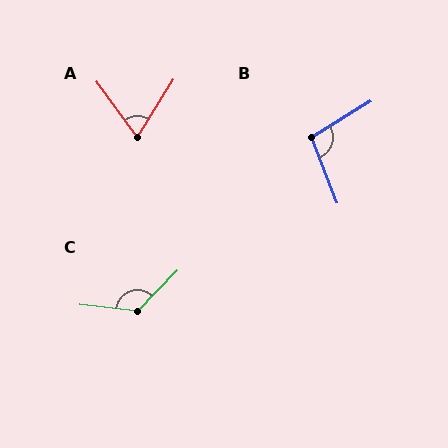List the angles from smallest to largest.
A (68°), B (100°), C (127°).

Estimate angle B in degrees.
Approximately 100 degrees.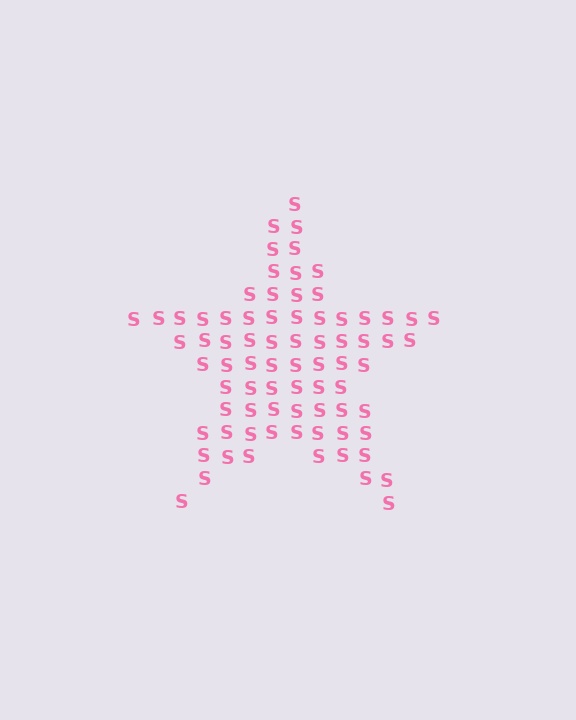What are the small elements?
The small elements are letter S's.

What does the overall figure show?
The overall figure shows a star.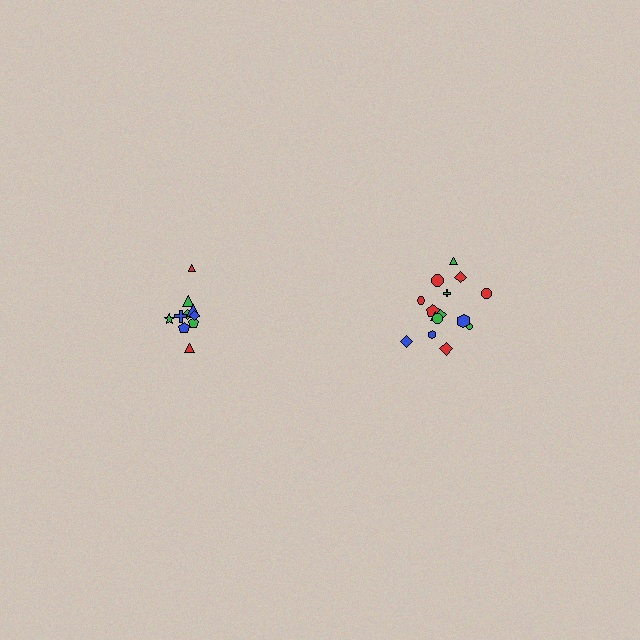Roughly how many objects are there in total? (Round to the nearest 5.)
Roughly 25 objects in total.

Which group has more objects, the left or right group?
The right group.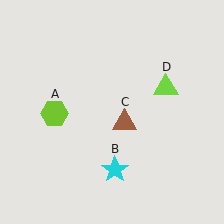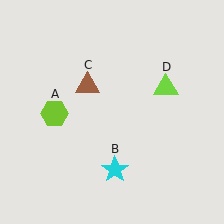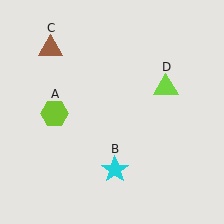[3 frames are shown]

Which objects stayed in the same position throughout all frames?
Lime hexagon (object A) and cyan star (object B) and lime triangle (object D) remained stationary.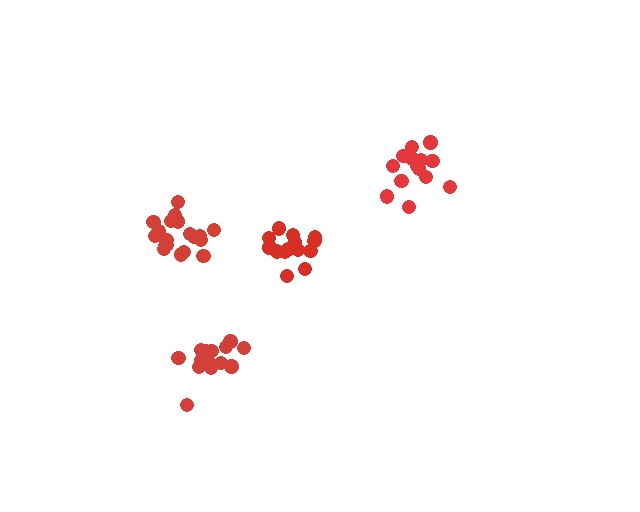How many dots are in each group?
Group 1: 19 dots, Group 2: 14 dots, Group 3: 15 dots, Group 4: 14 dots (62 total).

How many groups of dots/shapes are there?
There are 4 groups.